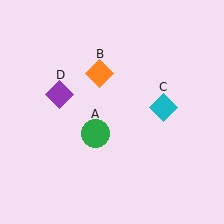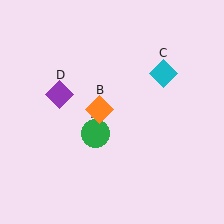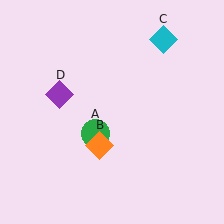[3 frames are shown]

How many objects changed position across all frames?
2 objects changed position: orange diamond (object B), cyan diamond (object C).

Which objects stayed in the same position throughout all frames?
Green circle (object A) and purple diamond (object D) remained stationary.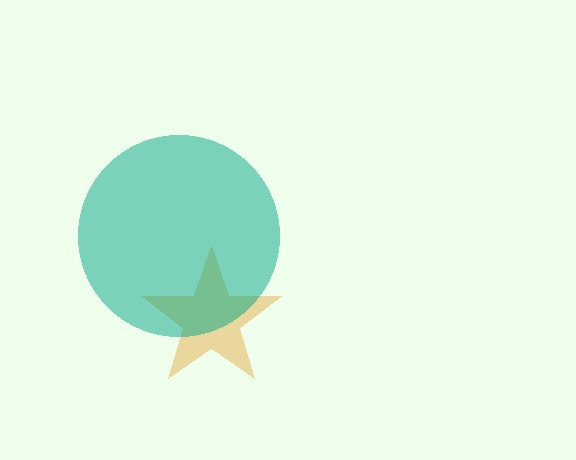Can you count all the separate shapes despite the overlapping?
Yes, there are 2 separate shapes.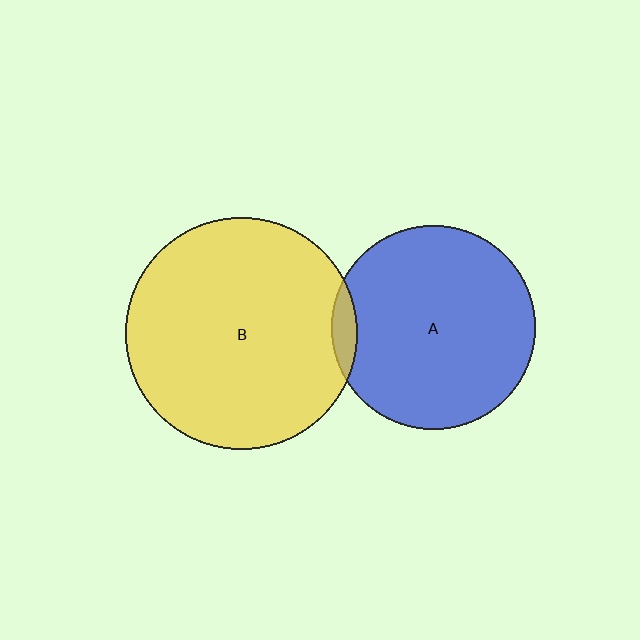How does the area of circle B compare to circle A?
Approximately 1.3 times.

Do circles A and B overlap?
Yes.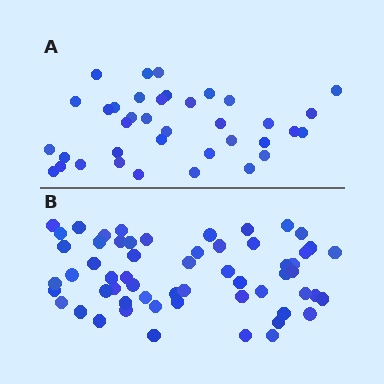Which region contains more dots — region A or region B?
Region B (the bottom region) has more dots.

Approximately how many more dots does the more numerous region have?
Region B has approximately 20 more dots than region A.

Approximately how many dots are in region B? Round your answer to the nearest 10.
About 60 dots. (The exact count is 58, which rounds to 60.)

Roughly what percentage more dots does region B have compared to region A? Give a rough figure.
About 55% more.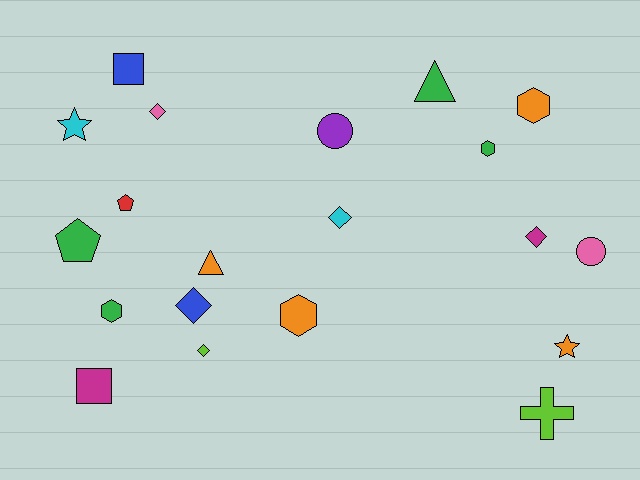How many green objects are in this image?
There are 4 green objects.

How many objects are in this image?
There are 20 objects.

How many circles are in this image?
There are 2 circles.